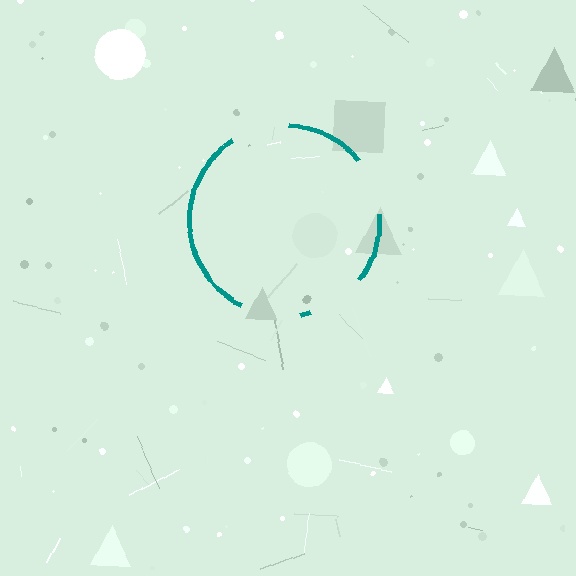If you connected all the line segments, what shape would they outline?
They would outline a circle.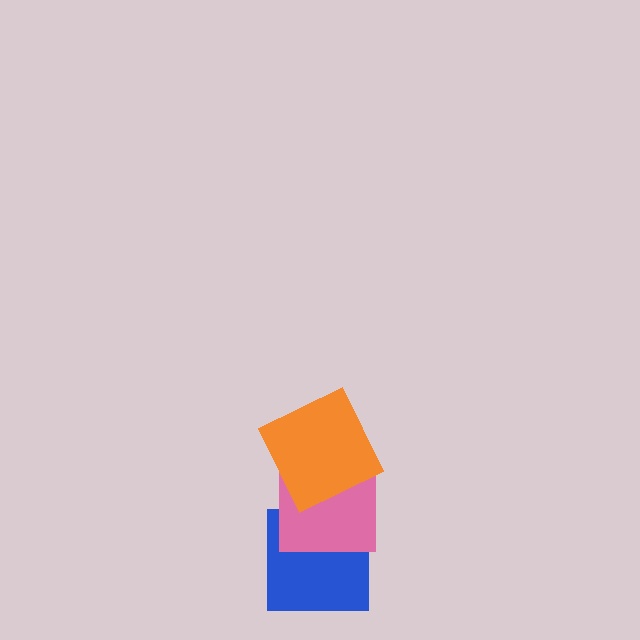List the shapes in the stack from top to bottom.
From top to bottom: the orange square, the pink square, the blue square.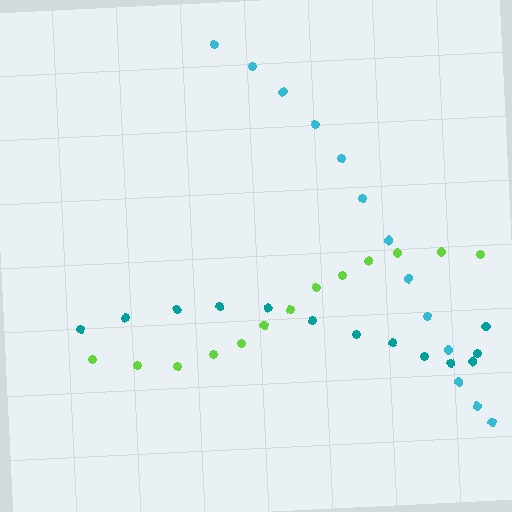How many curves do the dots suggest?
There are 3 distinct paths.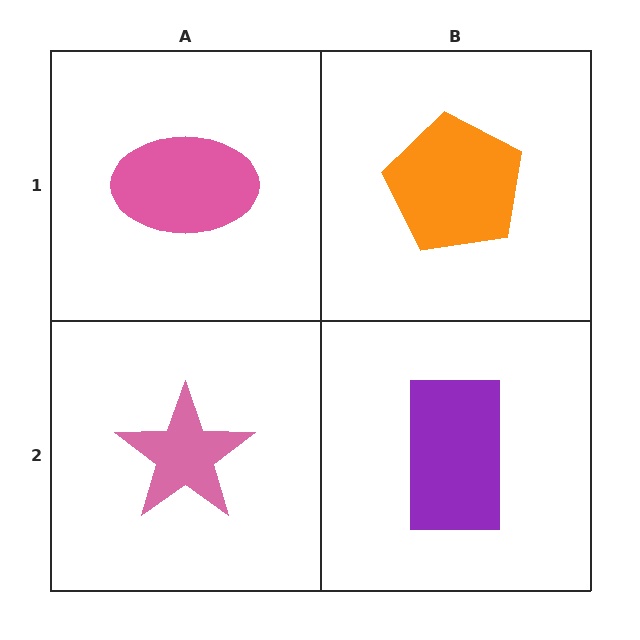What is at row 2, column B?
A purple rectangle.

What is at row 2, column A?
A pink star.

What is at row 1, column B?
An orange pentagon.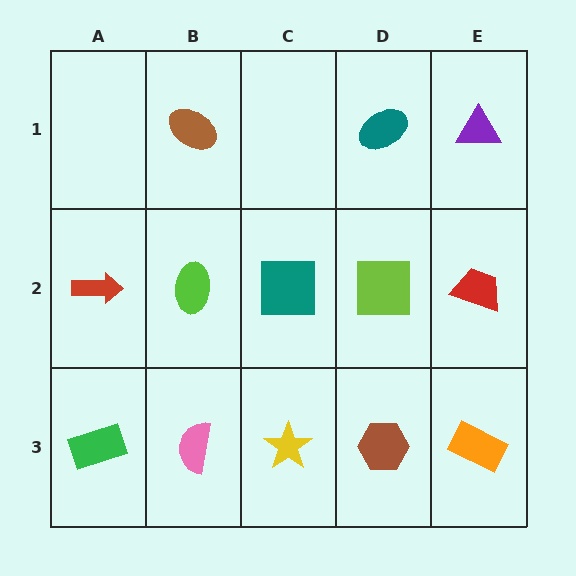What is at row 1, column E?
A purple triangle.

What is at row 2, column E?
A red trapezoid.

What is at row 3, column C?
A yellow star.